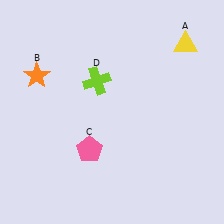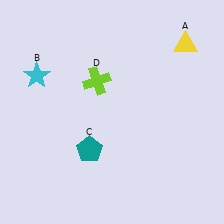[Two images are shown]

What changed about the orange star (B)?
In Image 1, B is orange. In Image 2, it changed to cyan.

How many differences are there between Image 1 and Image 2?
There are 2 differences between the two images.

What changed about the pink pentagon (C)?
In Image 1, C is pink. In Image 2, it changed to teal.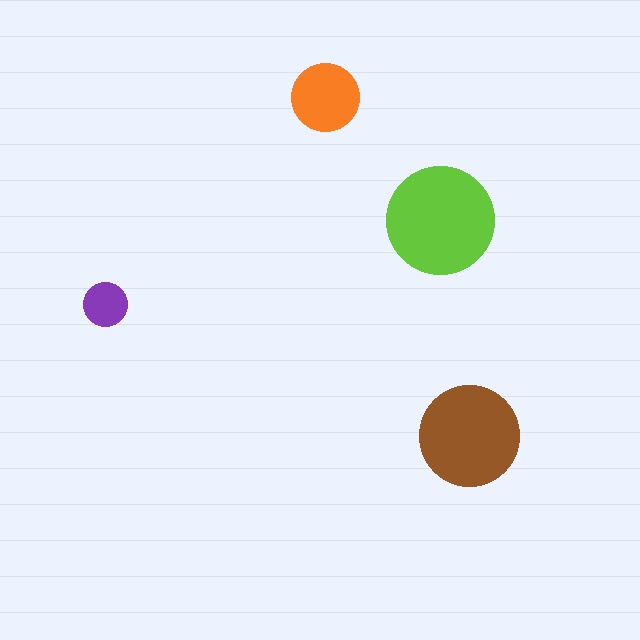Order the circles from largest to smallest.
the lime one, the brown one, the orange one, the purple one.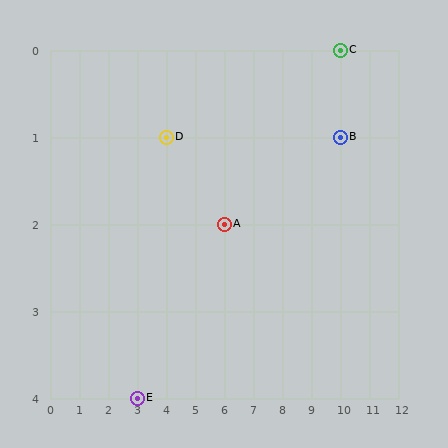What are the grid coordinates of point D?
Point D is at grid coordinates (4, 1).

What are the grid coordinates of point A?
Point A is at grid coordinates (6, 2).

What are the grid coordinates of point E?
Point E is at grid coordinates (3, 4).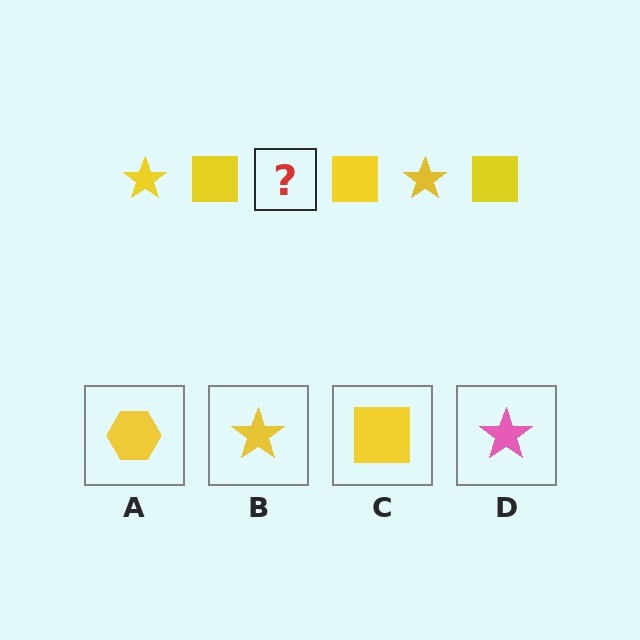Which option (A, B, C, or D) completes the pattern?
B.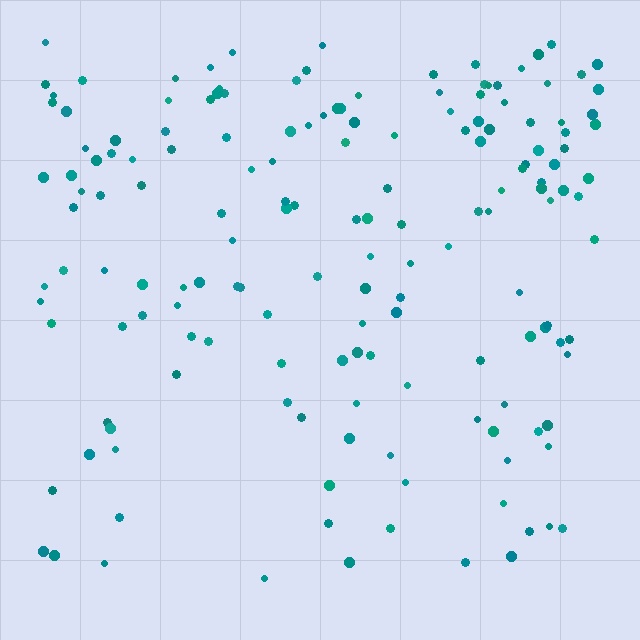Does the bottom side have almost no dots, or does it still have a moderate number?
Still a moderate number, just noticeably fewer than the top.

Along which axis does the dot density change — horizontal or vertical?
Vertical.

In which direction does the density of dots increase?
From bottom to top, with the top side densest.